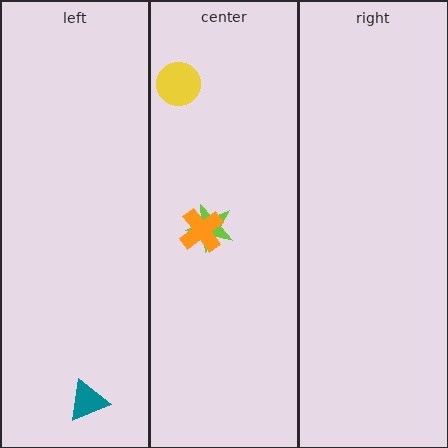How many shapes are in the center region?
3.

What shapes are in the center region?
The lime star, the orange cross, the yellow circle.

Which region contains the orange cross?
The center region.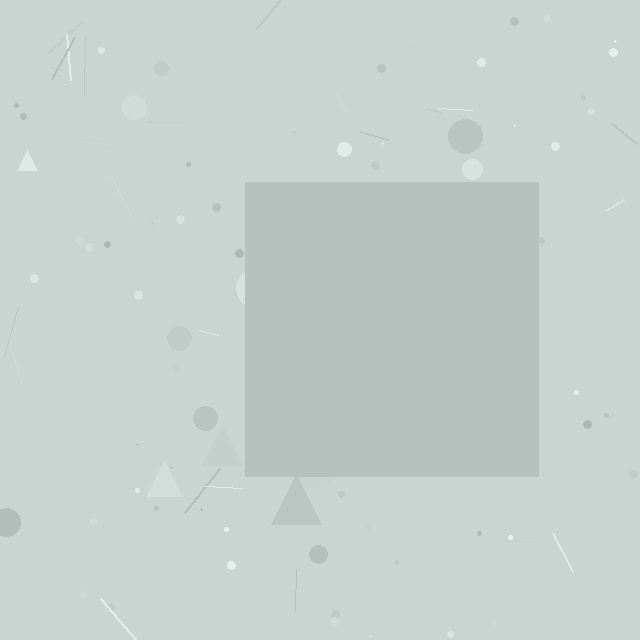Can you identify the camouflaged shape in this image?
The camouflaged shape is a square.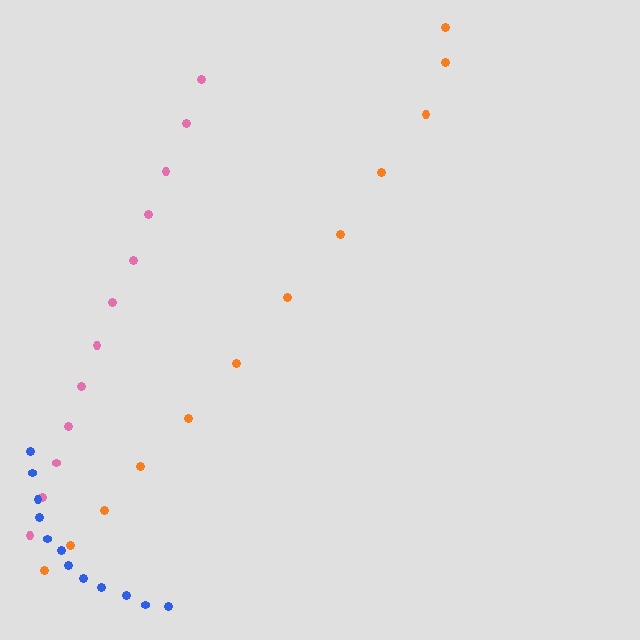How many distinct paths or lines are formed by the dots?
There are 3 distinct paths.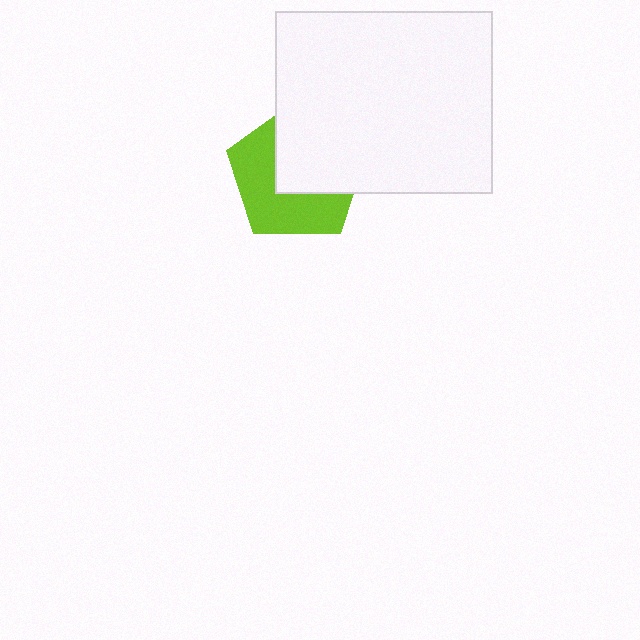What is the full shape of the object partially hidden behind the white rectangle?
The partially hidden object is a lime pentagon.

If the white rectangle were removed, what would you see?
You would see the complete lime pentagon.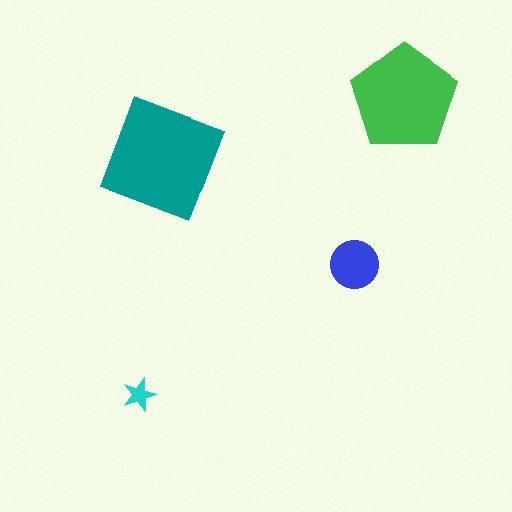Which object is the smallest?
The cyan star.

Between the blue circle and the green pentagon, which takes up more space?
The green pentagon.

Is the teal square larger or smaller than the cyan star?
Larger.